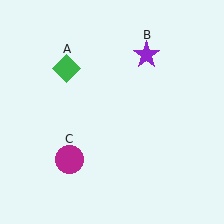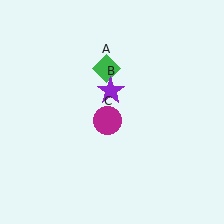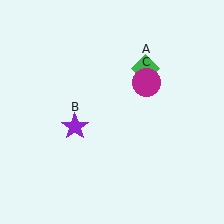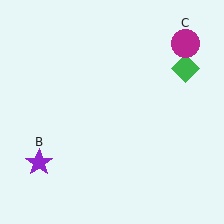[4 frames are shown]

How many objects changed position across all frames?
3 objects changed position: green diamond (object A), purple star (object B), magenta circle (object C).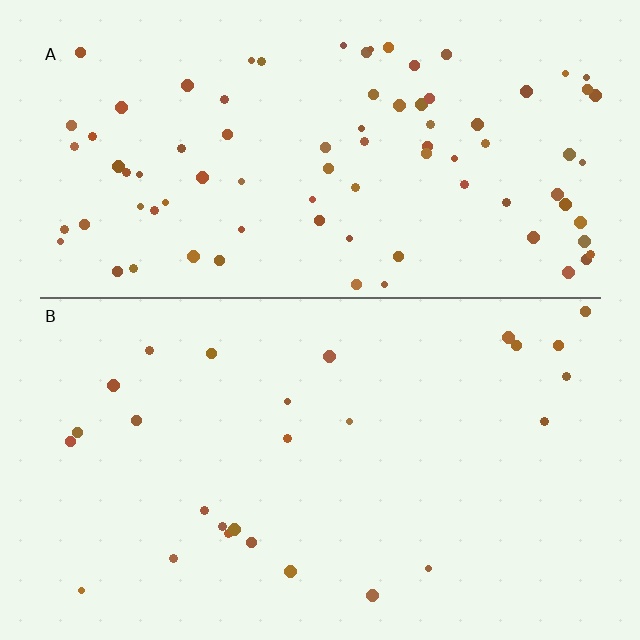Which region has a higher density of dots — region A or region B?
A (the top).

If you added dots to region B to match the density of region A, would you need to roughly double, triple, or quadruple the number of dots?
Approximately triple.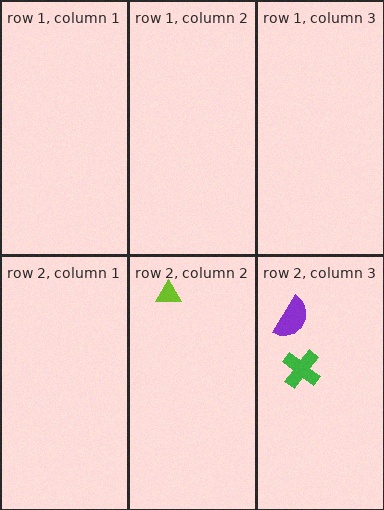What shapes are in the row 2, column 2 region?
The lime triangle.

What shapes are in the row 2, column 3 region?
The purple semicircle, the green cross.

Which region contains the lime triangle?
The row 2, column 2 region.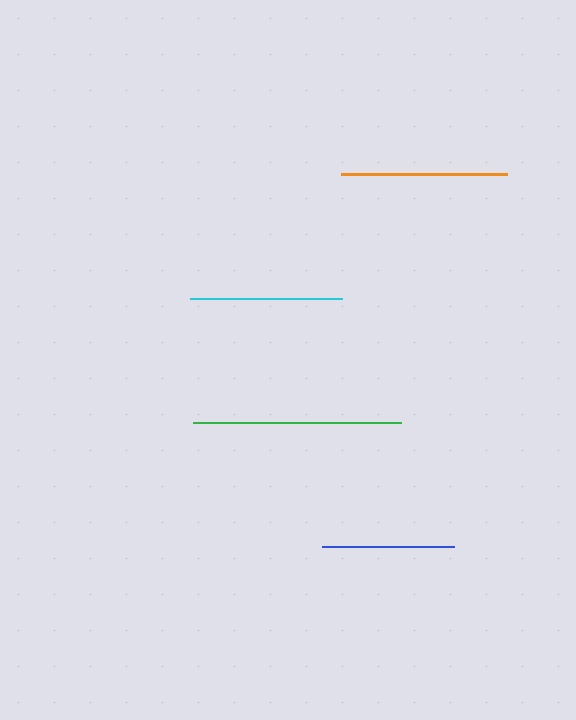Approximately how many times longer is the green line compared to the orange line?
The green line is approximately 1.3 times the length of the orange line.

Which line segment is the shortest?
The blue line is the shortest at approximately 132 pixels.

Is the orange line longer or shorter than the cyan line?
The orange line is longer than the cyan line.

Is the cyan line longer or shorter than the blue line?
The cyan line is longer than the blue line.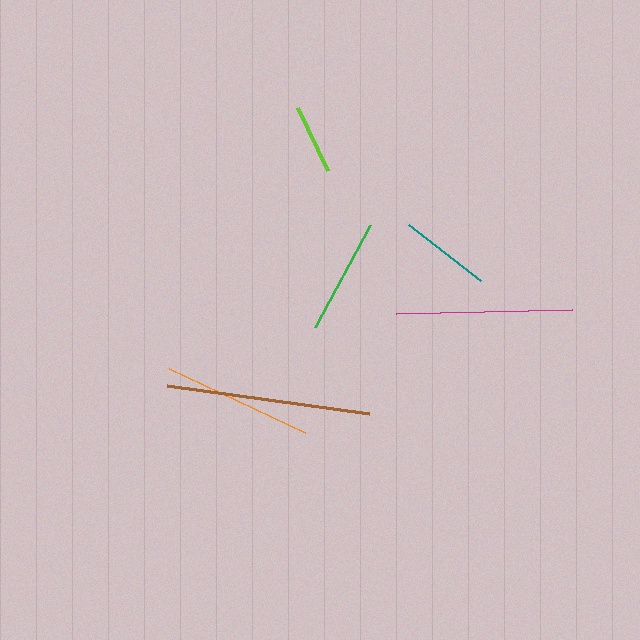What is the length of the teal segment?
The teal segment is approximately 91 pixels long.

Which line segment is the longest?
The brown line is the longest at approximately 204 pixels.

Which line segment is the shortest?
The lime line is the shortest at approximately 70 pixels.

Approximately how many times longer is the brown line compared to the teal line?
The brown line is approximately 2.2 times the length of the teal line.